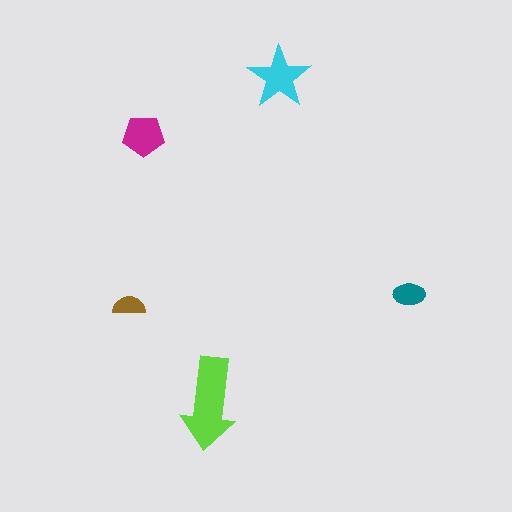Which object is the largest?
The lime arrow.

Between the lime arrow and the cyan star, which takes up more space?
The lime arrow.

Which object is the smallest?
The brown semicircle.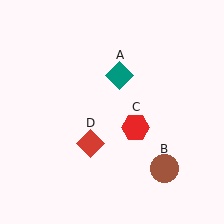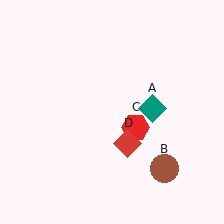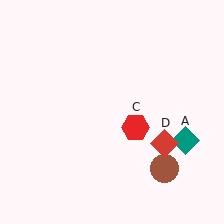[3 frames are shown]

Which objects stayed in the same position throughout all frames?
Brown circle (object B) and red hexagon (object C) remained stationary.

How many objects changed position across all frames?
2 objects changed position: teal diamond (object A), red diamond (object D).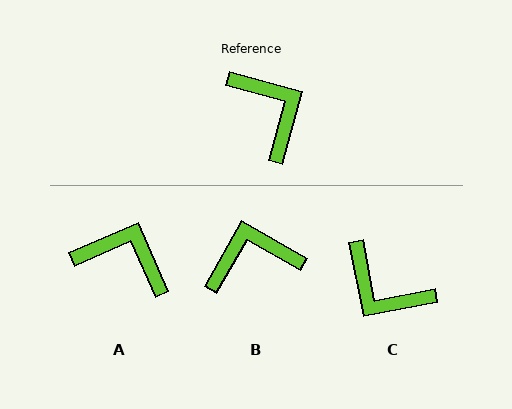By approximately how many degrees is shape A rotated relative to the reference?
Approximately 39 degrees counter-clockwise.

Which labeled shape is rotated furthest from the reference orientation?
C, about 153 degrees away.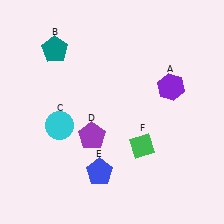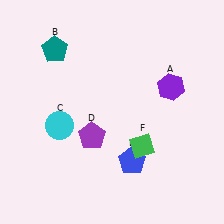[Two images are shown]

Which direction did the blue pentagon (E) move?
The blue pentagon (E) moved right.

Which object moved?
The blue pentagon (E) moved right.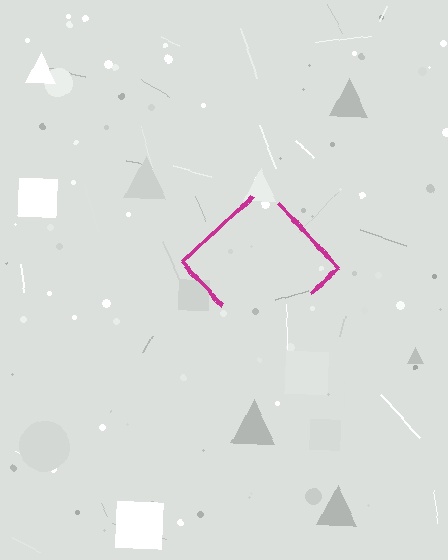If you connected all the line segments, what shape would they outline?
They would outline a diamond.